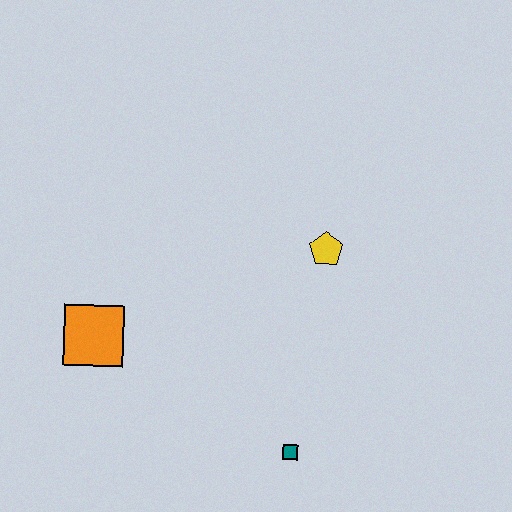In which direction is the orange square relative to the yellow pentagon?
The orange square is to the left of the yellow pentagon.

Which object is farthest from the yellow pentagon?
The orange square is farthest from the yellow pentagon.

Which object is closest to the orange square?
The teal square is closest to the orange square.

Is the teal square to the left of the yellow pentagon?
Yes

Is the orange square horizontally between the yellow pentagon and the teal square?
No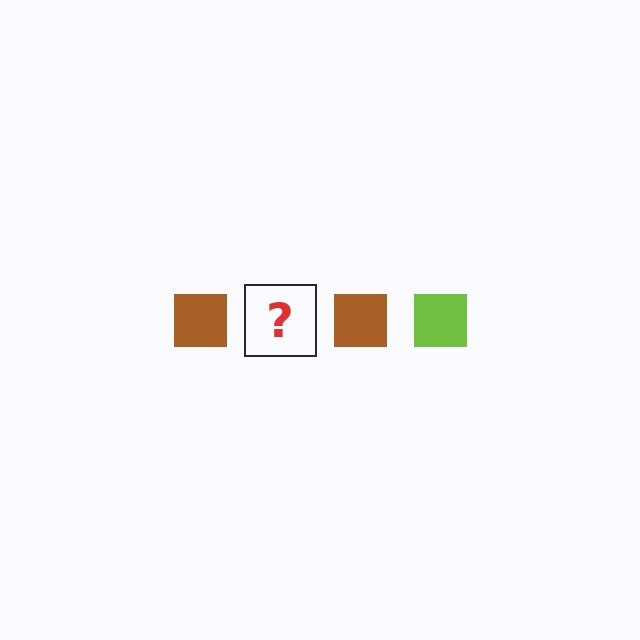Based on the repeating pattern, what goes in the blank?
The blank should be a lime square.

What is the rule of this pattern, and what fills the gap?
The rule is that the pattern cycles through brown, lime squares. The gap should be filled with a lime square.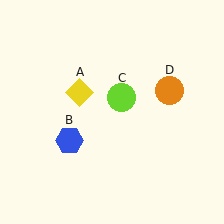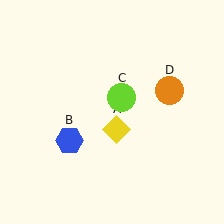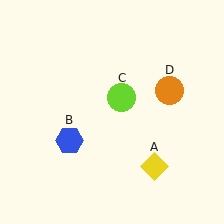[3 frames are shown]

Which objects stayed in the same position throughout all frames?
Blue hexagon (object B) and lime circle (object C) and orange circle (object D) remained stationary.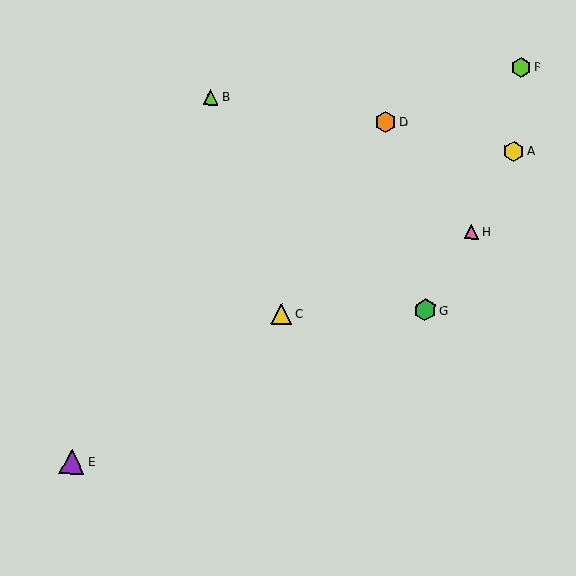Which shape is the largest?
The purple triangle (labeled E) is the largest.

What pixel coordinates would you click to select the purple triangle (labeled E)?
Click at (72, 462) to select the purple triangle E.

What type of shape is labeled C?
Shape C is a yellow triangle.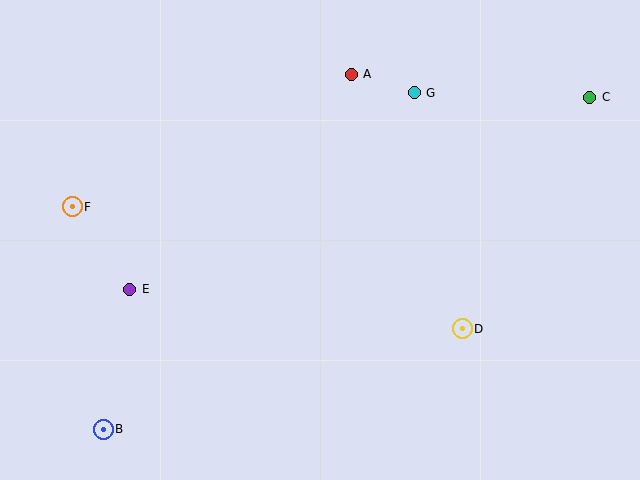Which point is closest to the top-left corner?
Point F is closest to the top-left corner.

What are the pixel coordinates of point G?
Point G is at (414, 93).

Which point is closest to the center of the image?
Point D at (462, 329) is closest to the center.